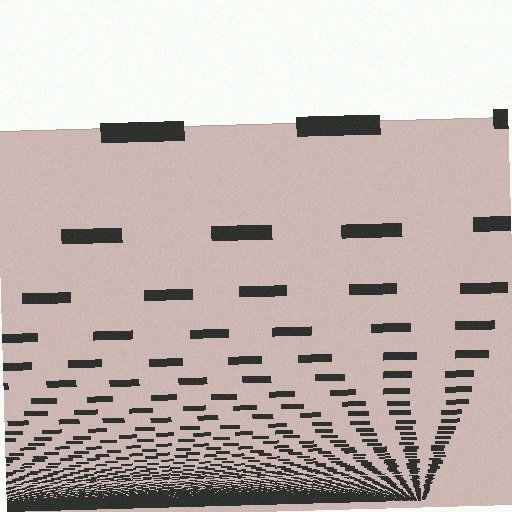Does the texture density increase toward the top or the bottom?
Density increases toward the bottom.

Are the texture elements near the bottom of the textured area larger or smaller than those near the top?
Smaller. The gradient is inverted — elements near the bottom are smaller and denser.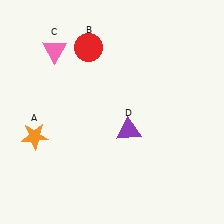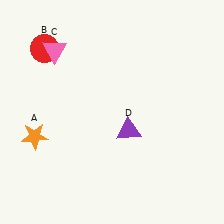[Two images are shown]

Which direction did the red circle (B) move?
The red circle (B) moved left.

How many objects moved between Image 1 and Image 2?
1 object moved between the two images.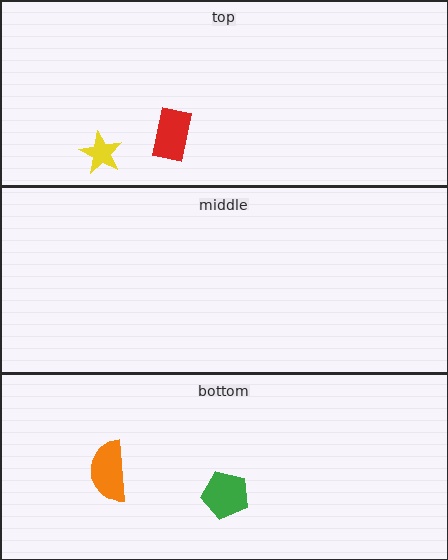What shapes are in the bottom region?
The green pentagon, the orange semicircle.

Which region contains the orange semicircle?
The bottom region.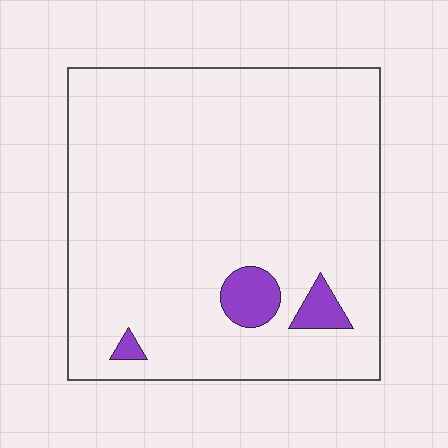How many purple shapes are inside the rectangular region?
3.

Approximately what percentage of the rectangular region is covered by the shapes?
Approximately 5%.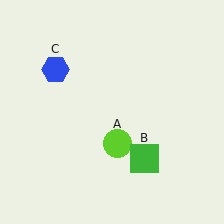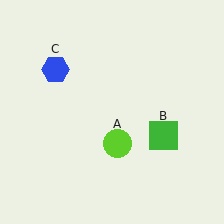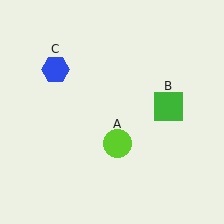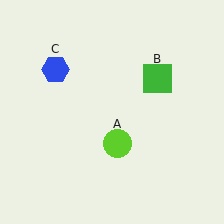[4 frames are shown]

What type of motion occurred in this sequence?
The green square (object B) rotated counterclockwise around the center of the scene.